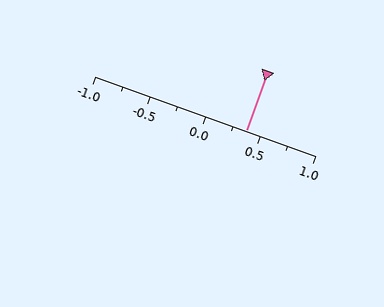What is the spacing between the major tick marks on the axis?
The major ticks are spaced 0.5 apart.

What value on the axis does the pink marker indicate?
The marker indicates approximately 0.38.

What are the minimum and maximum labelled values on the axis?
The axis runs from -1.0 to 1.0.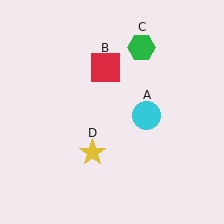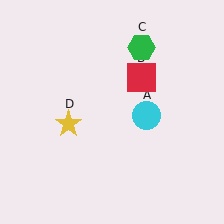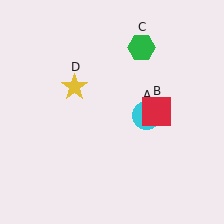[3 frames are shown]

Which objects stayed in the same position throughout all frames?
Cyan circle (object A) and green hexagon (object C) remained stationary.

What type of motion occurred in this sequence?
The red square (object B), yellow star (object D) rotated clockwise around the center of the scene.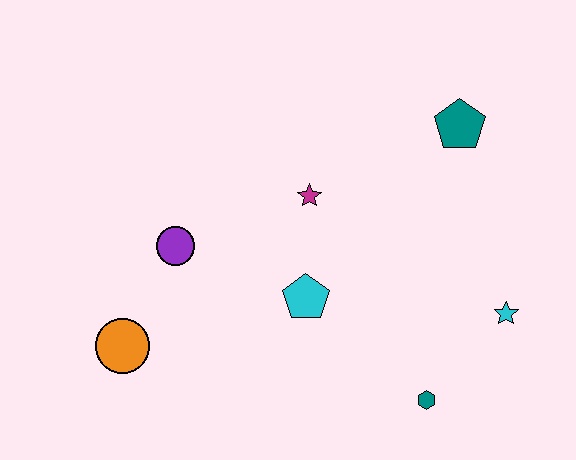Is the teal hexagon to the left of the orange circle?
No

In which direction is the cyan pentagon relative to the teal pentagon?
The cyan pentagon is below the teal pentagon.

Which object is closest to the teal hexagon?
The cyan star is closest to the teal hexagon.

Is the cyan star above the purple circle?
No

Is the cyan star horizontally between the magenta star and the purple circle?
No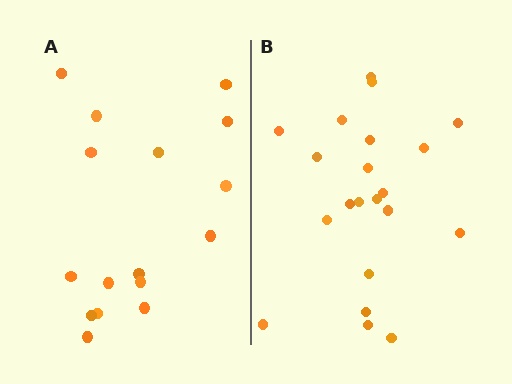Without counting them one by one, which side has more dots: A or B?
Region B (the right region) has more dots.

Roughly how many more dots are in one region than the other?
Region B has about 5 more dots than region A.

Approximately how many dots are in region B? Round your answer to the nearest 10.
About 20 dots. (The exact count is 21, which rounds to 20.)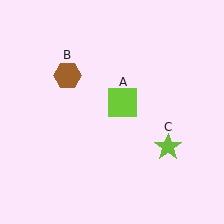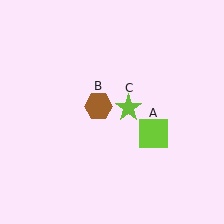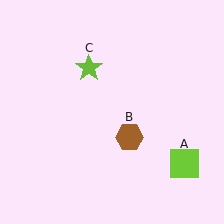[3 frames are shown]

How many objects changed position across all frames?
3 objects changed position: lime square (object A), brown hexagon (object B), lime star (object C).